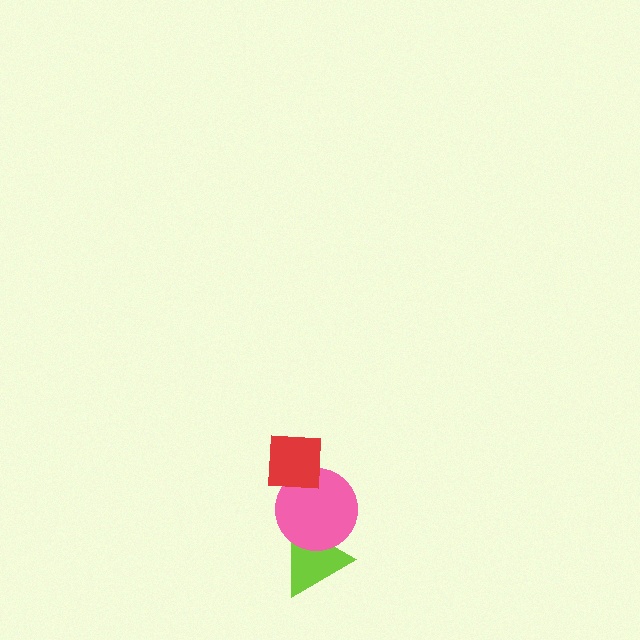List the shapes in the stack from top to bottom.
From top to bottom: the red square, the pink circle, the lime triangle.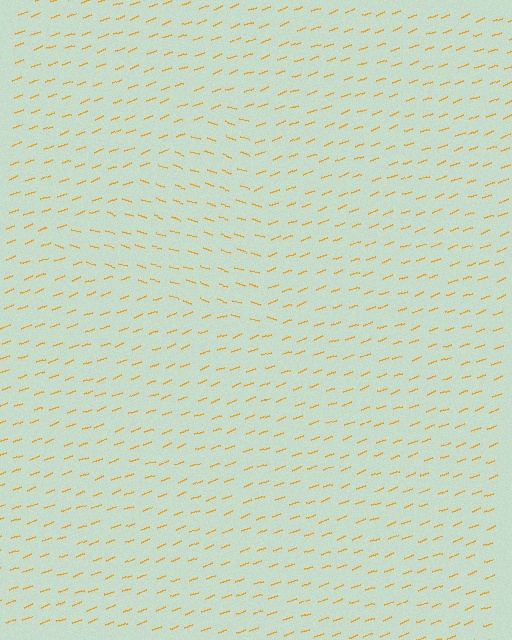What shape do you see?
I see a triangle.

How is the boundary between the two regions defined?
The boundary is defined purely by a change in line orientation (approximately 38 degrees difference). All lines are the same color and thickness.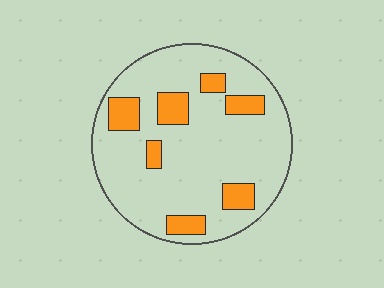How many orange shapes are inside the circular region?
7.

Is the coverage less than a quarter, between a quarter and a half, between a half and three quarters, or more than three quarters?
Less than a quarter.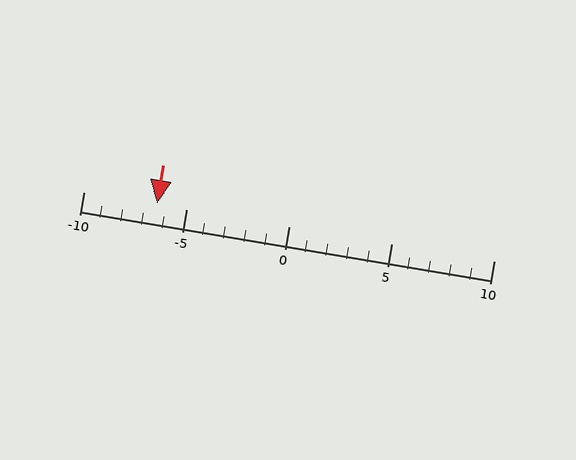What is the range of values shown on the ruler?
The ruler shows values from -10 to 10.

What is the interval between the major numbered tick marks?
The major tick marks are spaced 5 units apart.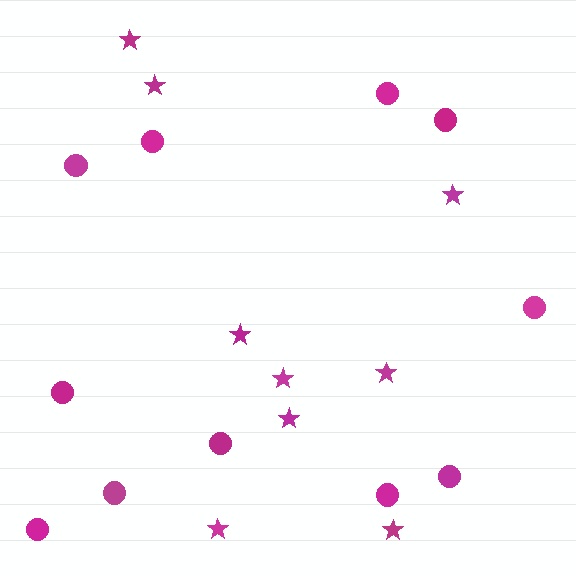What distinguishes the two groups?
There are 2 groups: one group of stars (9) and one group of circles (11).